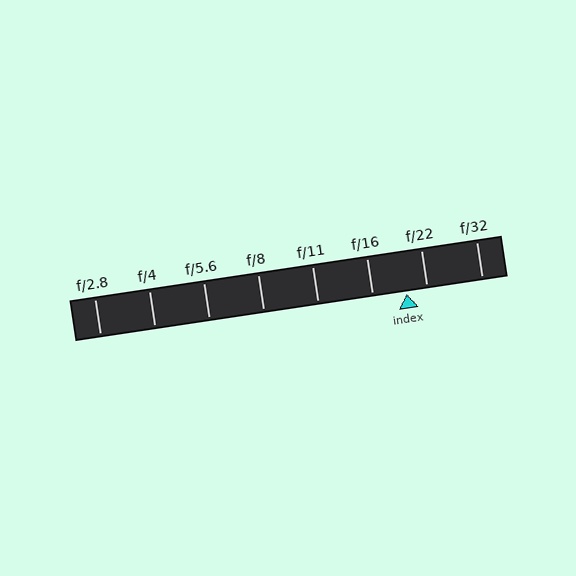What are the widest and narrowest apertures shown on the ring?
The widest aperture shown is f/2.8 and the narrowest is f/32.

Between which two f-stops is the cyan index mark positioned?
The index mark is between f/16 and f/22.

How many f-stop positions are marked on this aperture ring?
There are 8 f-stop positions marked.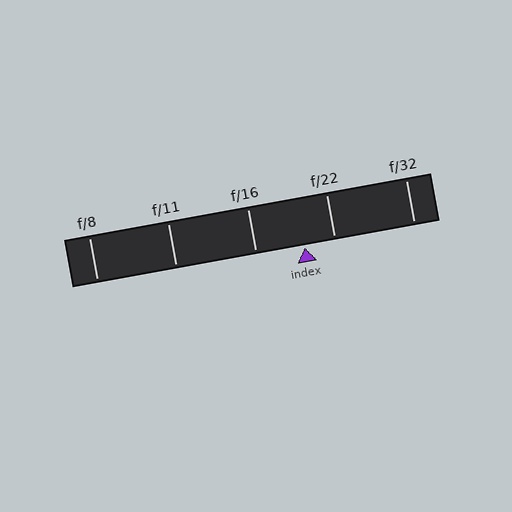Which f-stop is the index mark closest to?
The index mark is closest to f/22.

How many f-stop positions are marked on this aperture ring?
There are 5 f-stop positions marked.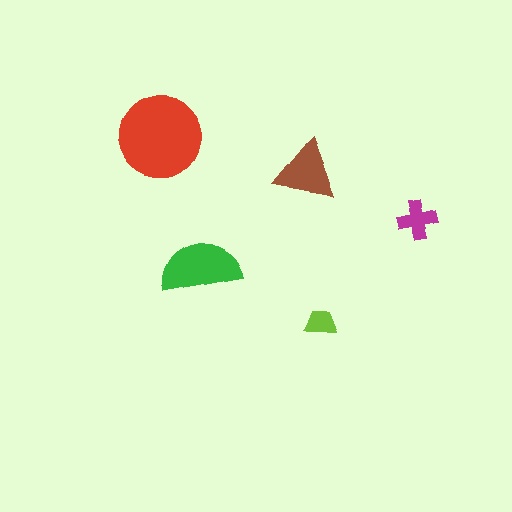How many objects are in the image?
There are 5 objects in the image.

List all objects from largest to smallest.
The red circle, the green semicircle, the brown triangle, the magenta cross, the lime trapezoid.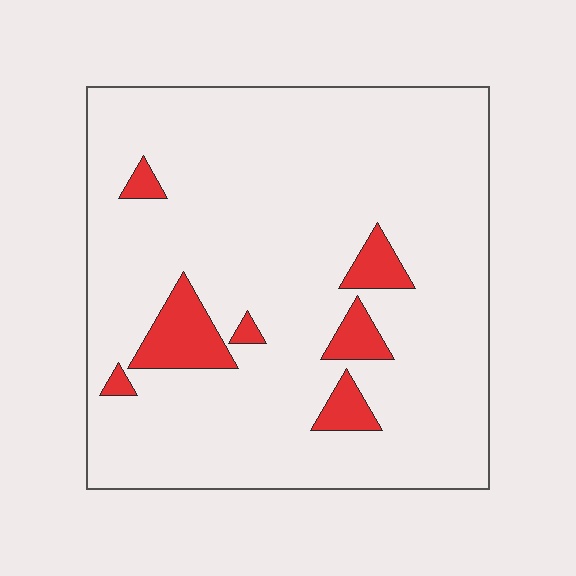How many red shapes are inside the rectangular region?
7.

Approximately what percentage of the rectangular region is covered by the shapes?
Approximately 10%.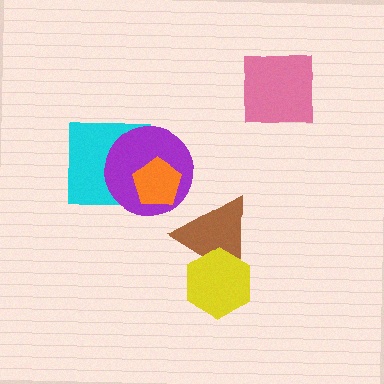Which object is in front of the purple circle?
The orange pentagon is in front of the purple circle.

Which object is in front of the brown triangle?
The yellow hexagon is in front of the brown triangle.